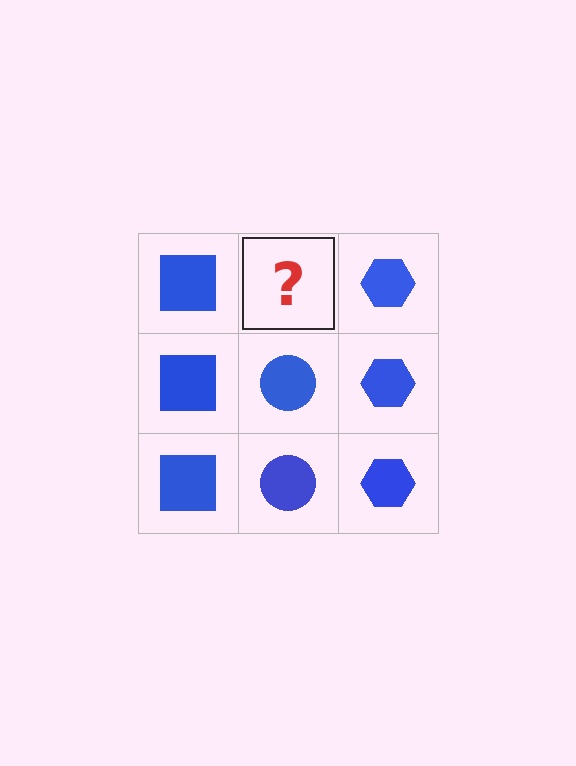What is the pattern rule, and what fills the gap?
The rule is that each column has a consistent shape. The gap should be filled with a blue circle.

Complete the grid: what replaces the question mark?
The question mark should be replaced with a blue circle.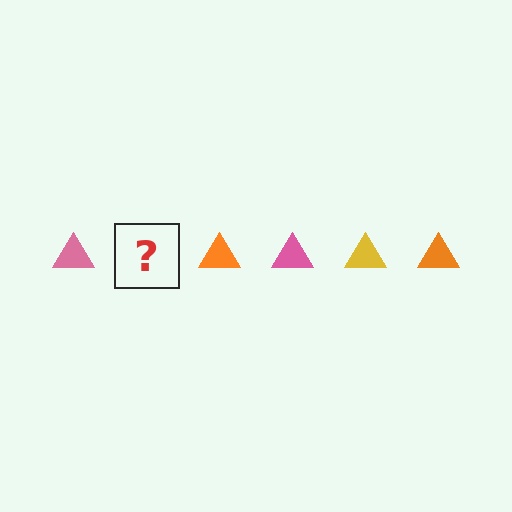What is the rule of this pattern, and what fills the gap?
The rule is that the pattern cycles through pink, yellow, orange triangles. The gap should be filled with a yellow triangle.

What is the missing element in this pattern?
The missing element is a yellow triangle.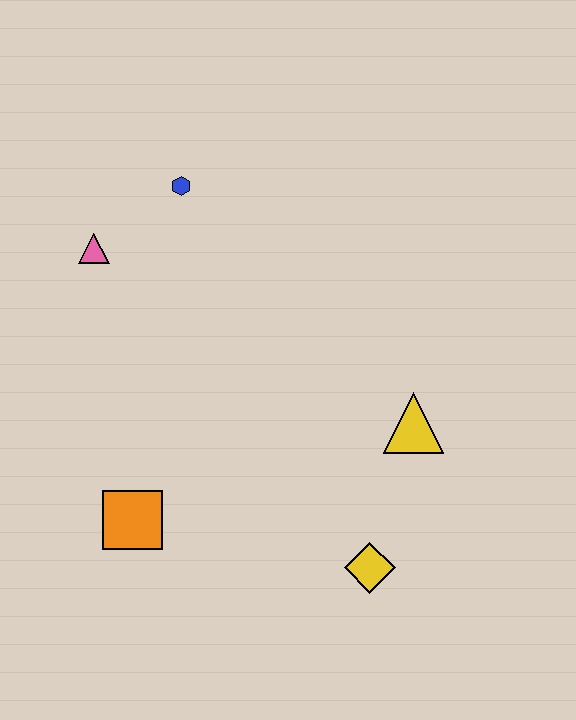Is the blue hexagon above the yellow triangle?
Yes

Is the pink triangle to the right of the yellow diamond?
No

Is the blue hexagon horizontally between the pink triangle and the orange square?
No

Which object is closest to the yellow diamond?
The yellow triangle is closest to the yellow diamond.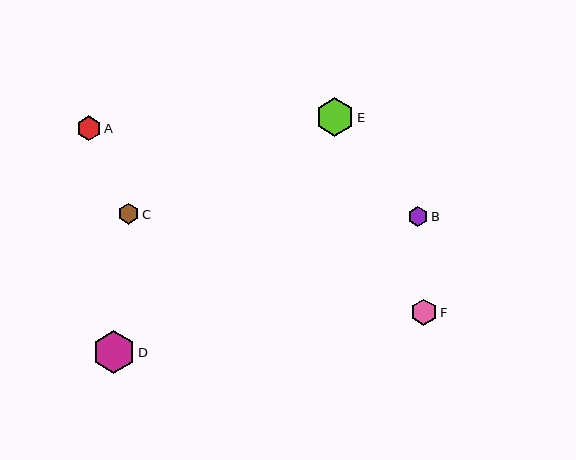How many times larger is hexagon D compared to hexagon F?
Hexagon D is approximately 1.6 times the size of hexagon F.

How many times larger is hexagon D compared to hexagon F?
Hexagon D is approximately 1.6 times the size of hexagon F.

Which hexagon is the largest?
Hexagon D is the largest with a size of approximately 43 pixels.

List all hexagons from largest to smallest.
From largest to smallest: D, E, F, A, C, B.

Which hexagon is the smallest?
Hexagon B is the smallest with a size of approximately 20 pixels.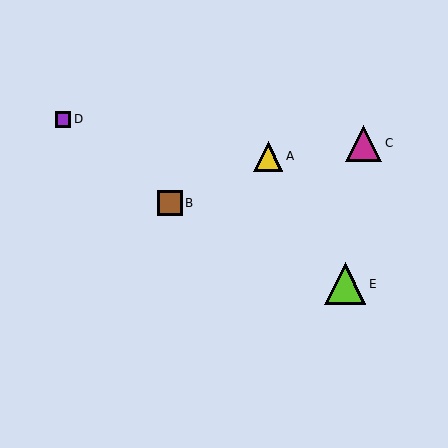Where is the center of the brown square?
The center of the brown square is at (170, 203).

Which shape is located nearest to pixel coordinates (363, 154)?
The magenta triangle (labeled C) at (364, 143) is nearest to that location.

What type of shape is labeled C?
Shape C is a magenta triangle.